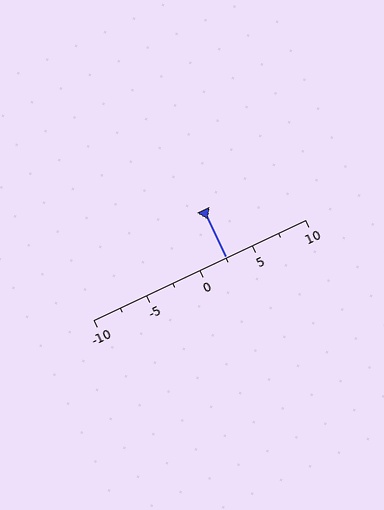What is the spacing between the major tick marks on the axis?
The major ticks are spaced 5 apart.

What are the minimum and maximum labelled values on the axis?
The axis runs from -10 to 10.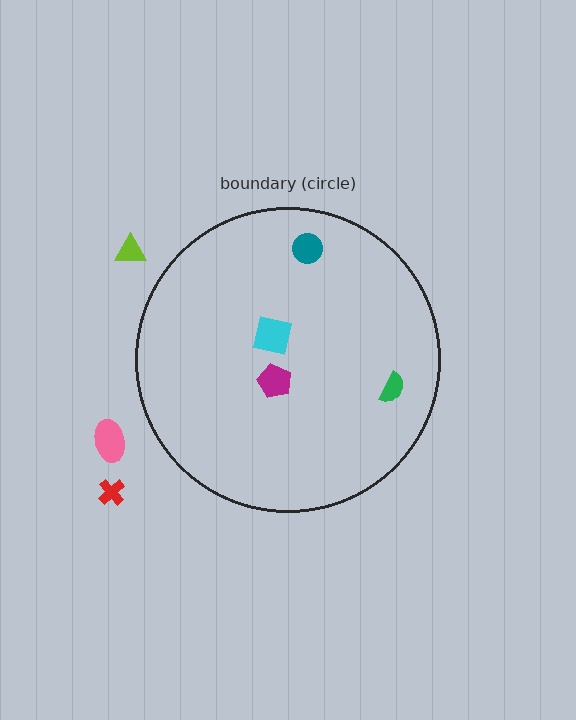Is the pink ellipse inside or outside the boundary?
Outside.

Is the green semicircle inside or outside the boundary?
Inside.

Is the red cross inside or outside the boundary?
Outside.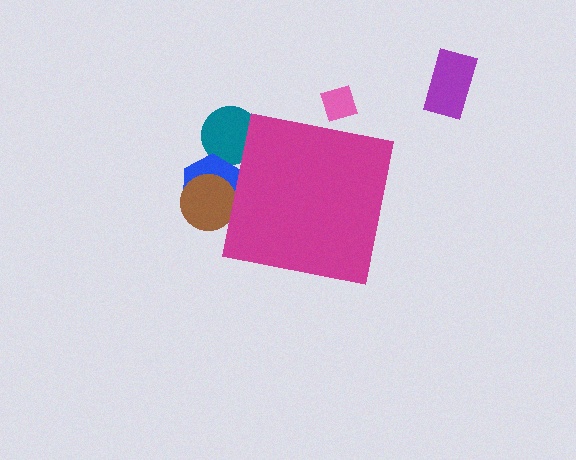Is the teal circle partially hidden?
Yes, the teal circle is partially hidden behind the magenta square.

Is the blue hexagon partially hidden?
Yes, the blue hexagon is partially hidden behind the magenta square.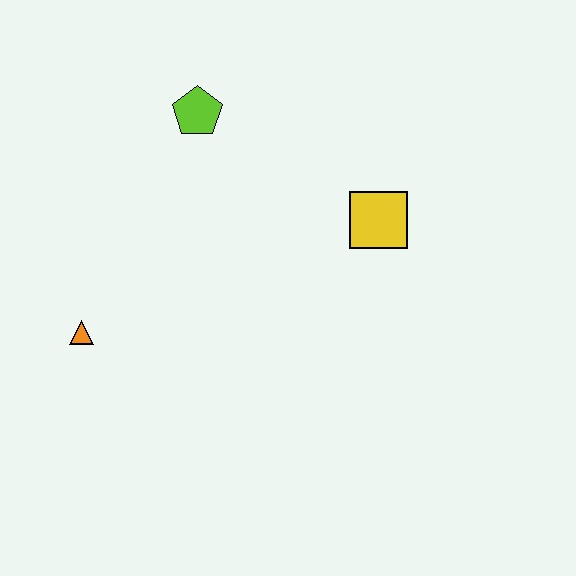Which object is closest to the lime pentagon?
The yellow square is closest to the lime pentagon.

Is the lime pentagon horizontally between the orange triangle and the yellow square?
Yes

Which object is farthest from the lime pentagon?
The orange triangle is farthest from the lime pentagon.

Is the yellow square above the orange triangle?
Yes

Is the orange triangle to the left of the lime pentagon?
Yes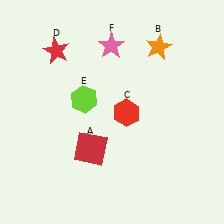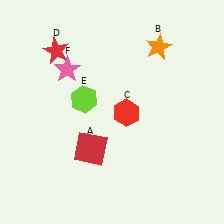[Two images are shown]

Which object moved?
The pink star (F) moved left.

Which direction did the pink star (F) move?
The pink star (F) moved left.